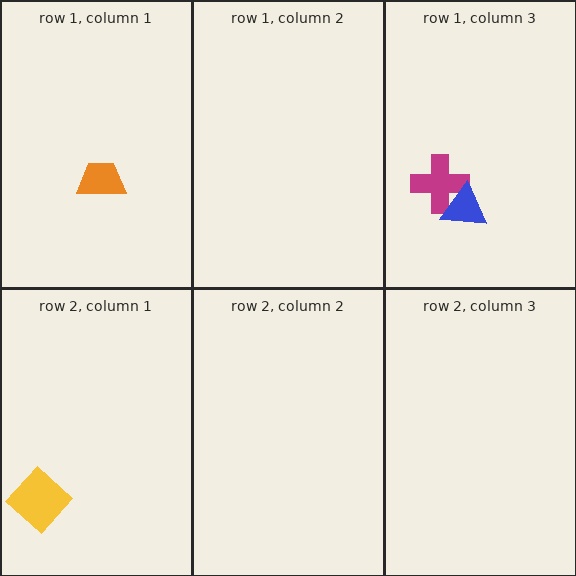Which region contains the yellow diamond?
The row 2, column 1 region.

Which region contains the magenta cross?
The row 1, column 3 region.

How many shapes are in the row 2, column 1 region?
1.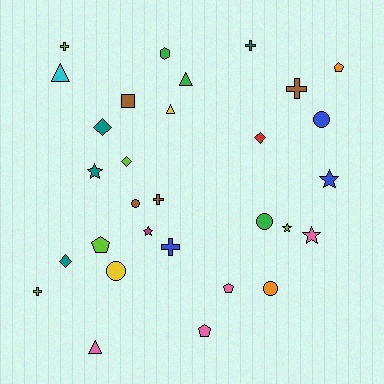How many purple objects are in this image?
There are no purple objects.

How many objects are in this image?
There are 30 objects.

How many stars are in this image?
There are 5 stars.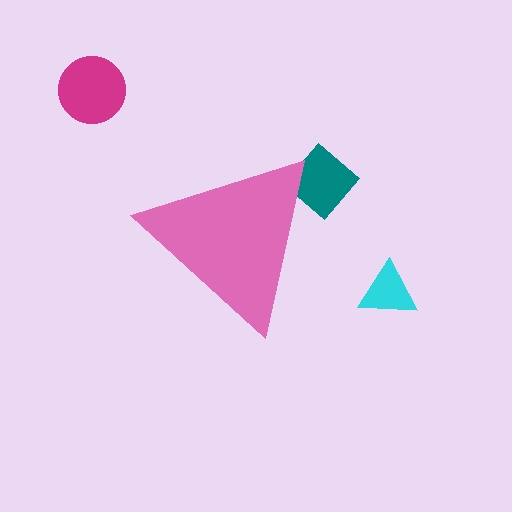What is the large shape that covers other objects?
A pink triangle.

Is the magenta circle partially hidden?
No, the magenta circle is fully visible.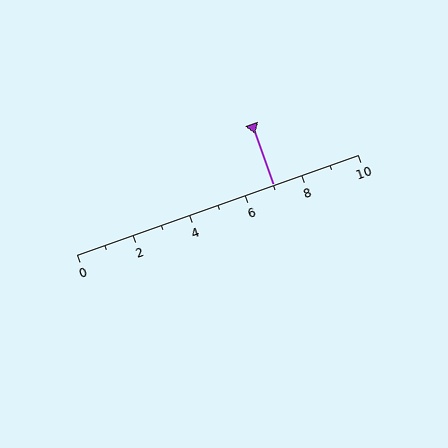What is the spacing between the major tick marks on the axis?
The major ticks are spaced 2 apart.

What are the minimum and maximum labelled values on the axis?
The axis runs from 0 to 10.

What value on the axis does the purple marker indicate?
The marker indicates approximately 7.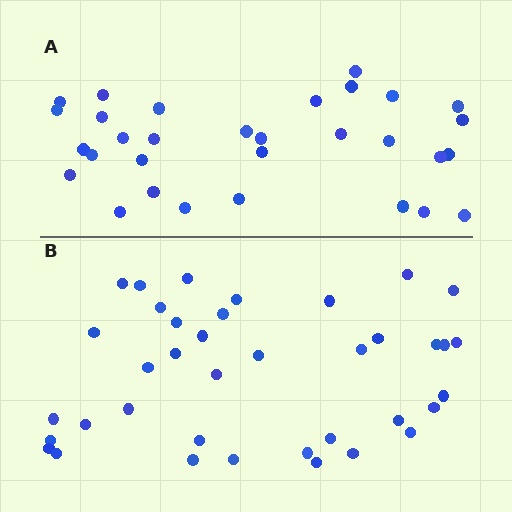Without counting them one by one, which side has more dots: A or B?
Region B (the bottom region) has more dots.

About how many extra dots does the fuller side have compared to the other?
Region B has roughly 8 or so more dots than region A.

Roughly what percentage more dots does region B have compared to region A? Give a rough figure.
About 25% more.